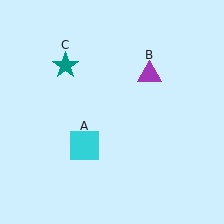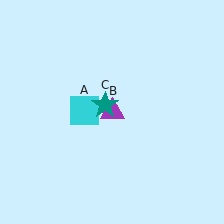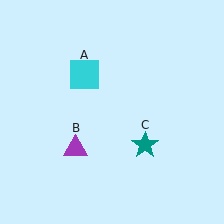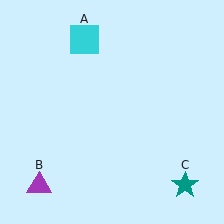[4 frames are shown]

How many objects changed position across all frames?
3 objects changed position: cyan square (object A), purple triangle (object B), teal star (object C).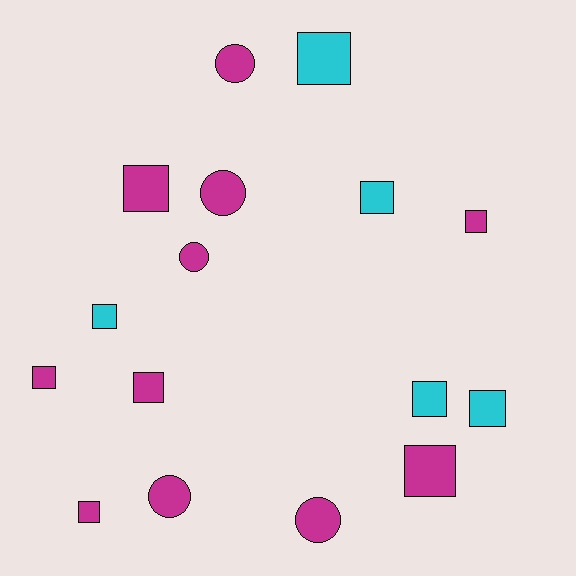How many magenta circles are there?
There are 5 magenta circles.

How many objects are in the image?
There are 16 objects.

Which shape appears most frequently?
Square, with 11 objects.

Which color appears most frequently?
Magenta, with 11 objects.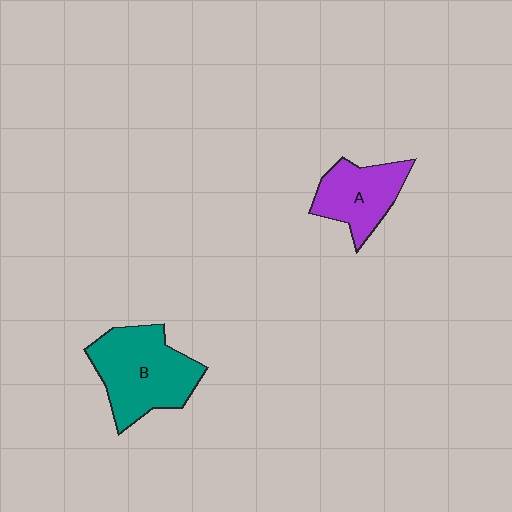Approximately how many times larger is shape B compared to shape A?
Approximately 1.5 times.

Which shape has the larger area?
Shape B (teal).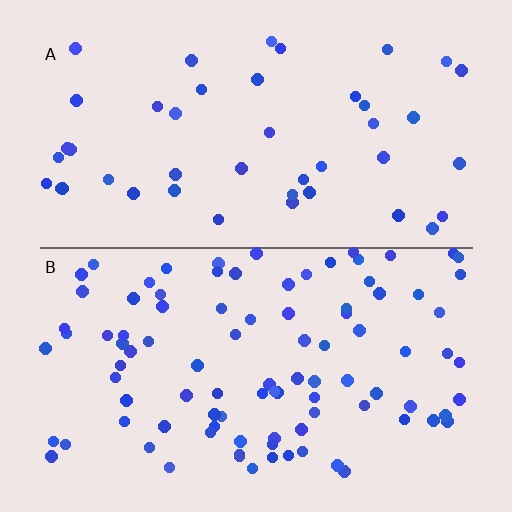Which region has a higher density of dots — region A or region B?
B (the bottom).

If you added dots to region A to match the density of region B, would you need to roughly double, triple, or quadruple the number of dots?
Approximately double.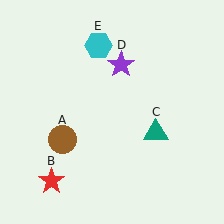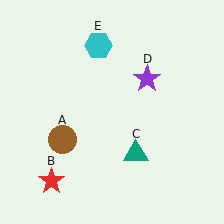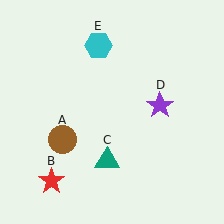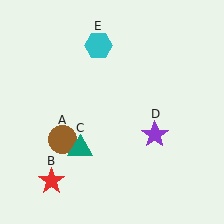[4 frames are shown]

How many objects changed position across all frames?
2 objects changed position: teal triangle (object C), purple star (object D).